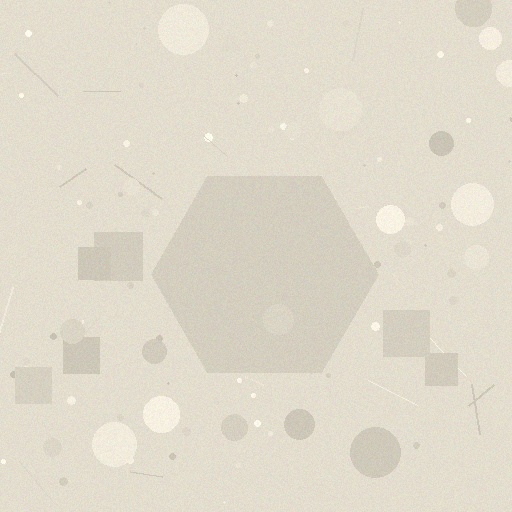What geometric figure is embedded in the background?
A hexagon is embedded in the background.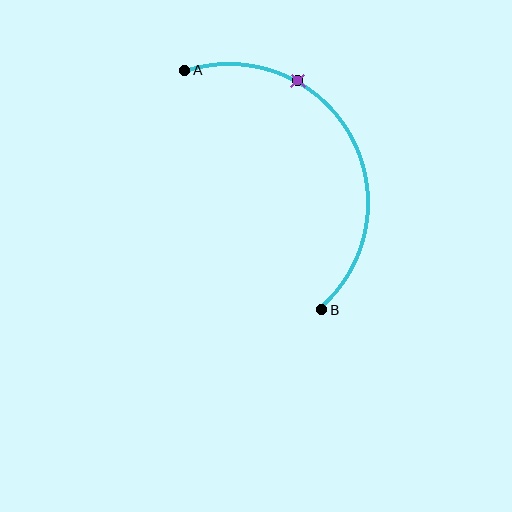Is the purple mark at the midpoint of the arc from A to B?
No. The purple mark lies on the arc but is closer to endpoint A. The arc midpoint would be at the point on the curve equidistant along the arc from both A and B.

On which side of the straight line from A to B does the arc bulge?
The arc bulges to the right of the straight line connecting A and B.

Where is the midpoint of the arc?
The arc midpoint is the point on the curve farthest from the straight line joining A and B. It sits to the right of that line.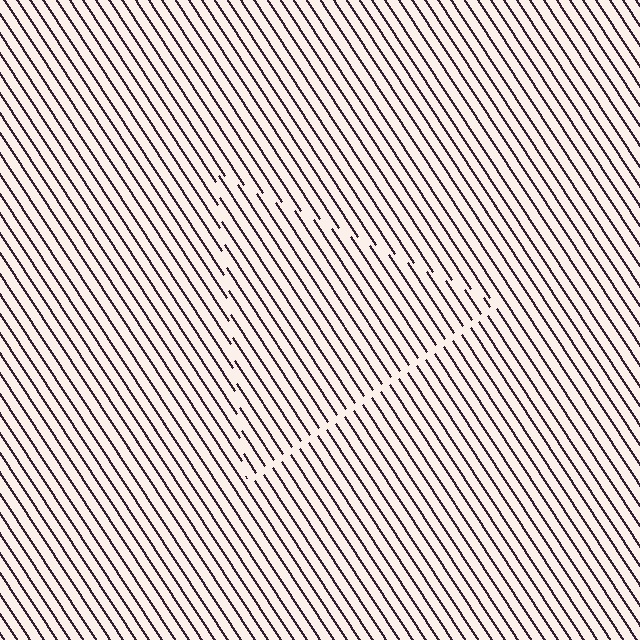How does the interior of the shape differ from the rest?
The interior of the shape contains the same grating, shifted by half a period — the contour is defined by the phase discontinuity where line-ends from the inner and outer gratings abut.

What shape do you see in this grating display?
An illusory triangle. The interior of the shape contains the same grating, shifted by half a period — the contour is defined by the phase discontinuity where line-ends from the inner and outer gratings abut.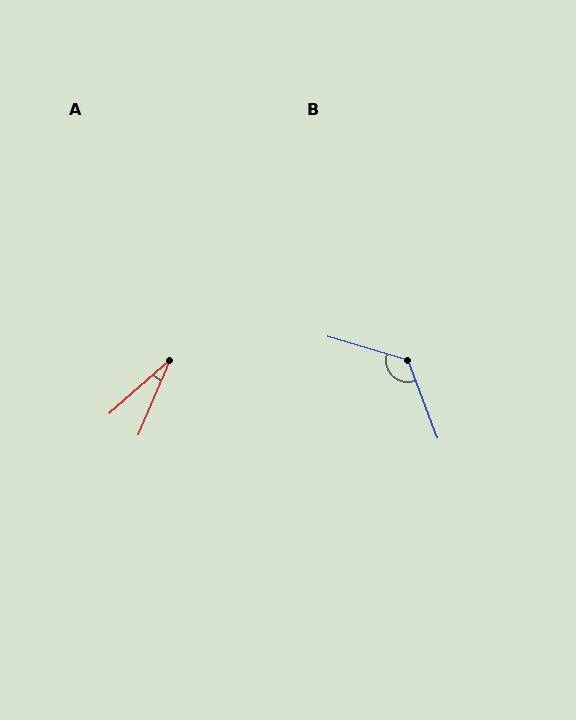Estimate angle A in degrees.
Approximately 26 degrees.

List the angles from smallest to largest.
A (26°), B (127°).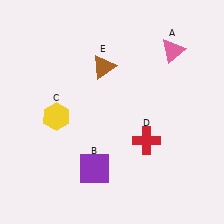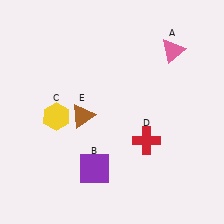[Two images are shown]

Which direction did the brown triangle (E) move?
The brown triangle (E) moved down.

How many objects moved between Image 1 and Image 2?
1 object moved between the two images.